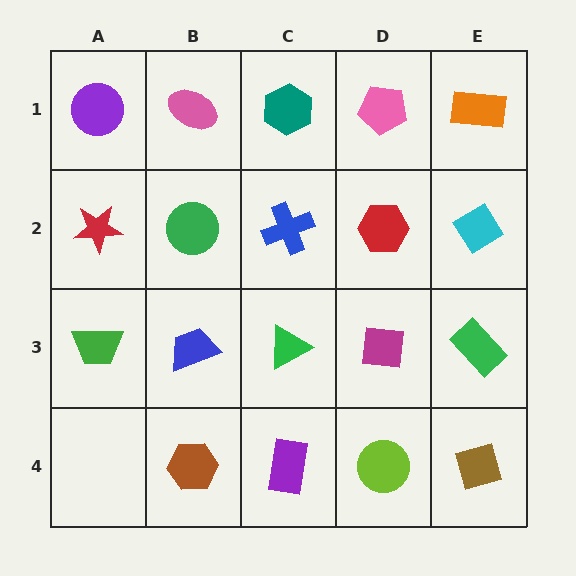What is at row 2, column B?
A green circle.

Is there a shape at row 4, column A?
No, that cell is empty.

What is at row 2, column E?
A cyan diamond.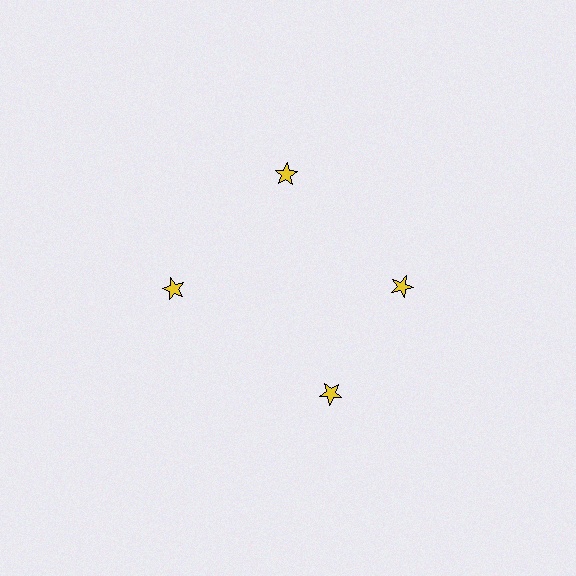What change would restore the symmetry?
The symmetry would be restored by rotating it back into even spacing with its neighbors so that all 4 stars sit at equal angles and equal distance from the center.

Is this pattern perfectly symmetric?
No. The 4 yellow stars are arranged in a ring, but one element near the 6 o'clock position is rotated out of alignment along the ring, breaking the 4-fold rotational symmetry.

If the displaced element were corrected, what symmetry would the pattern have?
It would have 4-fold rotational symmetry — the pattern would map onto itself every 90 degrees.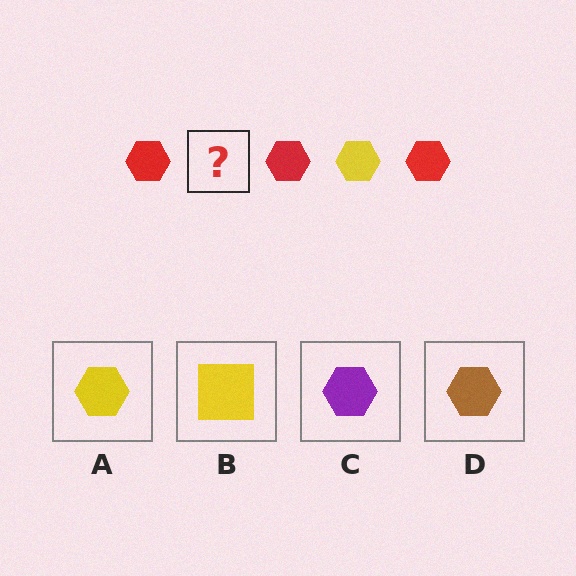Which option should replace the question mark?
Option A.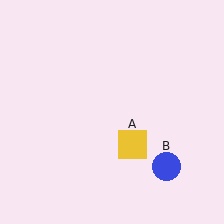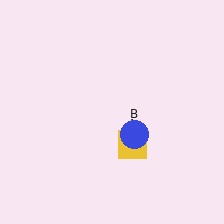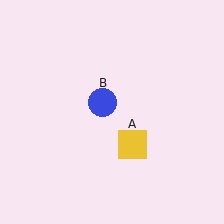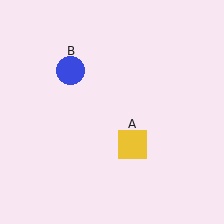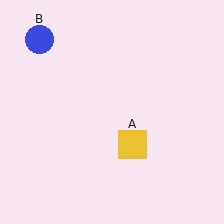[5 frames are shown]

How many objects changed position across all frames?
1 object changed position: blue circle (object B).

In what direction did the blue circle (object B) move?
The blue circle (object B) moved up and to the left.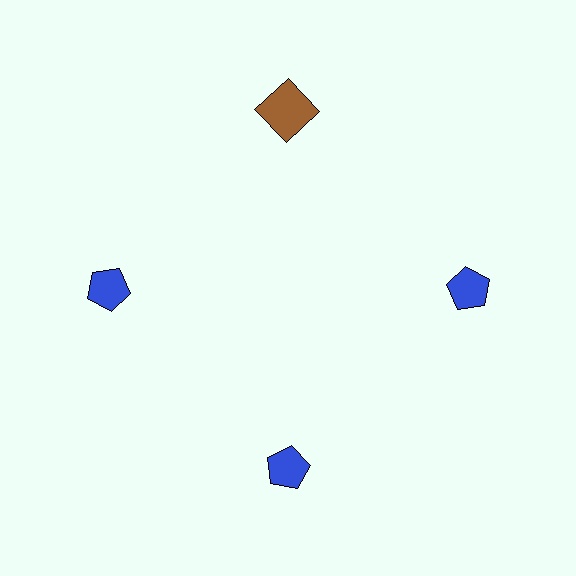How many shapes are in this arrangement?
There are 4 shapes arranged in a ring pattern.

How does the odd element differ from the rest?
It differs in both color (brown instead of blue) and shape (square instead of pentagon).